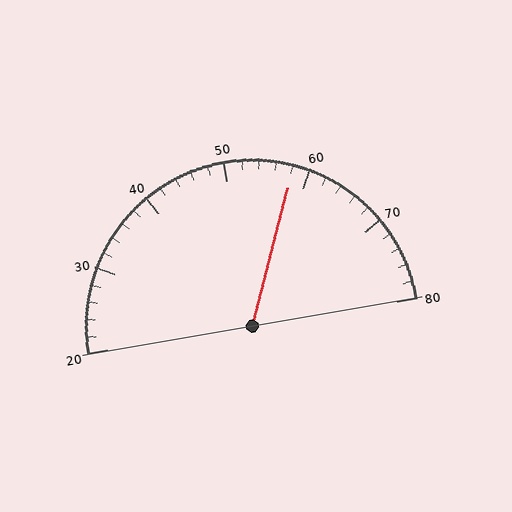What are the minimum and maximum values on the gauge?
The gauge ranges from 20 to 80.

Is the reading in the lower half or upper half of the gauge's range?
The reading is in the upper half of the range (20 to 80).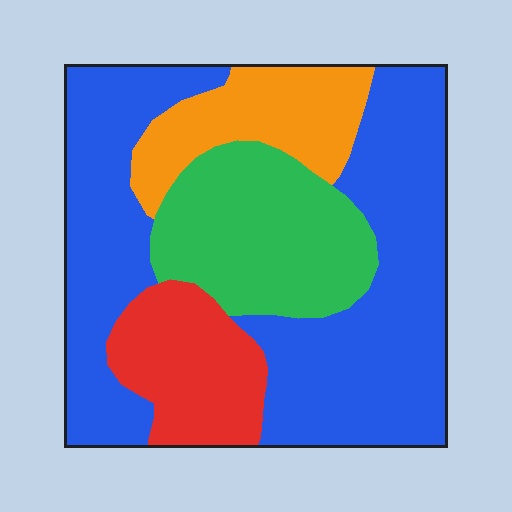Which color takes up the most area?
Blue, at roughly 55%.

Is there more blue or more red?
Blue.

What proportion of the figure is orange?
Orange takes up less than a sixth of the figure.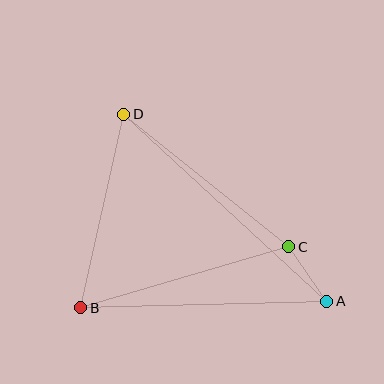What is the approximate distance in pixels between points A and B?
The distance between A and B is approximately 246 pixels.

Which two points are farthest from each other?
Points A and D are farthest from each other.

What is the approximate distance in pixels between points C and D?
The distance between C and D is approximately 211 pixels.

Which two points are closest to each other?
Points A and C are closest to each other.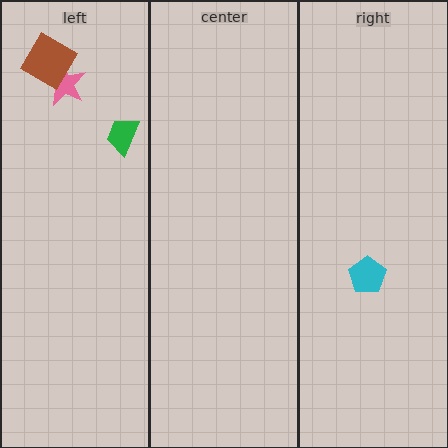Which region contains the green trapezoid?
The left region.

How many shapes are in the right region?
1.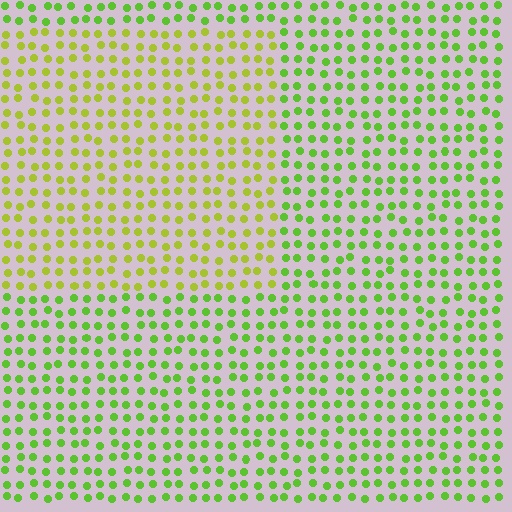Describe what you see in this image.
The image is filled with small lime elements in a uniform arrangement. A rectangle-shaped region is visible where the elements are tinted to a slightly different hue, forming a subtle color boundary.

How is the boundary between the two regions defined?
The boundary is defined purely by a slight shift in hue (about 30 degrees). Spacing, size, and orientation are identical on both sides.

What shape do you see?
I see a rectangle.